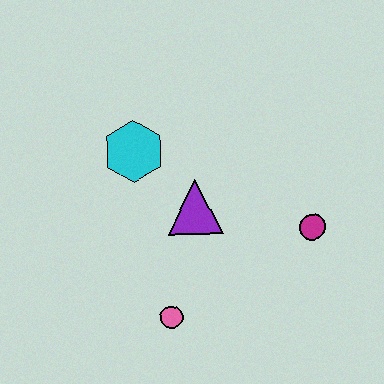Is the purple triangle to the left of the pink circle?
No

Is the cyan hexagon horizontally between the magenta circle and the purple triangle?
No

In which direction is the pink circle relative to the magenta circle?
The pink circle is to the left of the magenta circle.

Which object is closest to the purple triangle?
The cyan hexagon is closest to the purple triangle.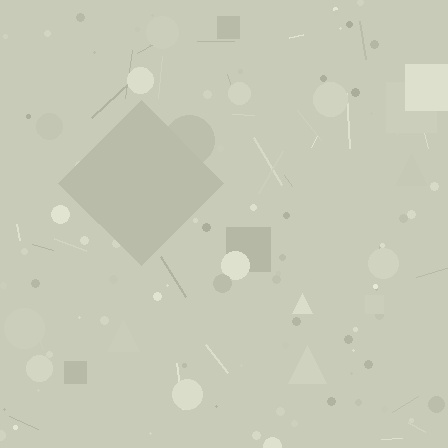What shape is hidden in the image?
A diamond is hidden in the image.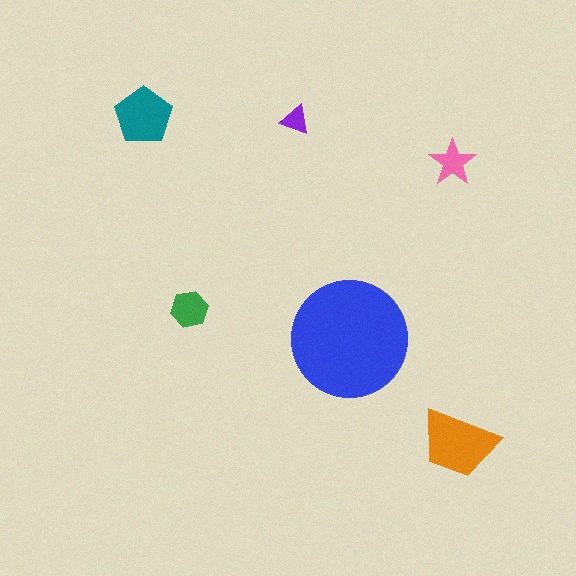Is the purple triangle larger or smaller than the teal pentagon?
Smaller.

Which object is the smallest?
The purple triangle.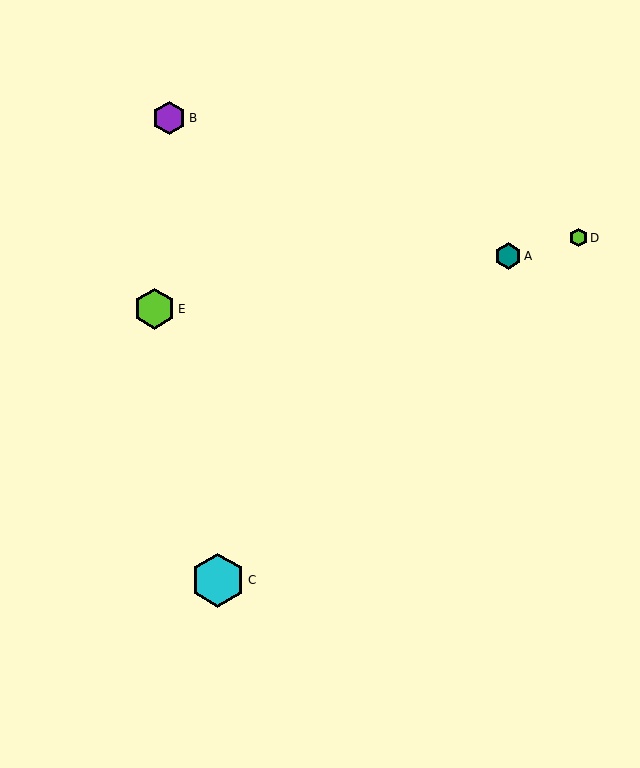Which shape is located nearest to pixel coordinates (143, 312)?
The lime hexagon (labeled E) at (155, 309) is nearest to that location.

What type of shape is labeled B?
Shape B is a purple hexagon.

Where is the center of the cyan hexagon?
The center of the cyan hexagon is at (218, 580).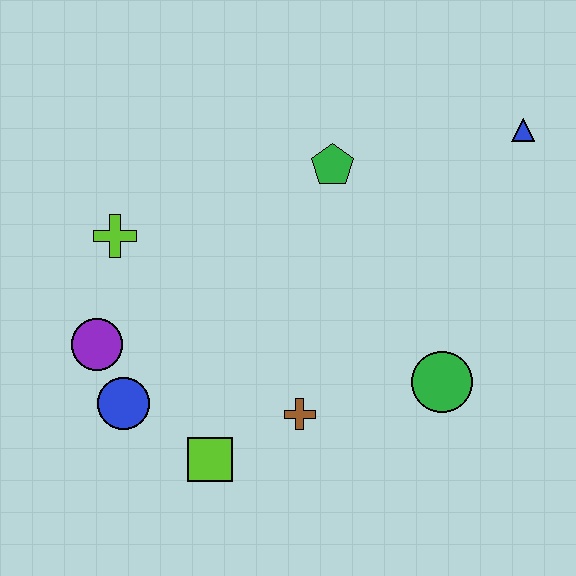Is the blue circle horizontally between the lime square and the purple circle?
Yes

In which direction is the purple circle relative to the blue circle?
The purple circle is above the blue circle.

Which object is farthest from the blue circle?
The blue triangle is farthest from the blue circle.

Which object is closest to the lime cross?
The purple circle is closest to the lime cross.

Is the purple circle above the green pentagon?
No